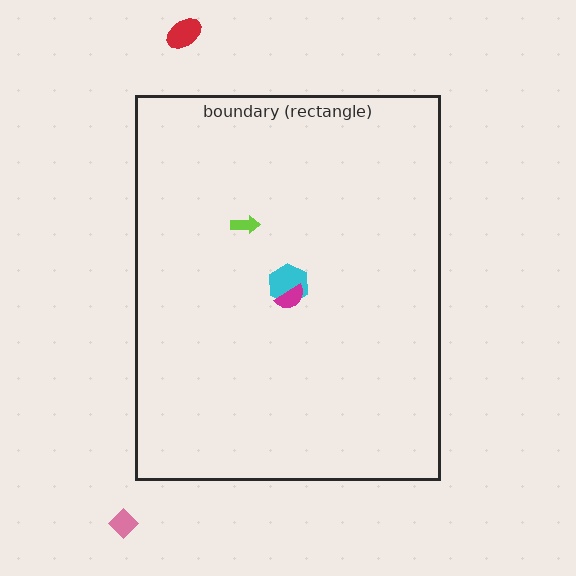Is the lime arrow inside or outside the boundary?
Inside.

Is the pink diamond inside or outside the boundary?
Outside.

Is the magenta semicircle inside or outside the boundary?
Inside.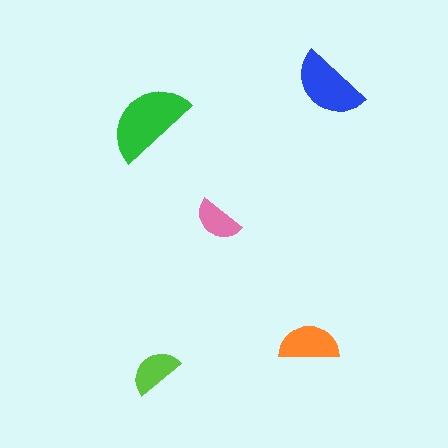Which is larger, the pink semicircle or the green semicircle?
The green one.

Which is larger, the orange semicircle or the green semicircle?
The green one.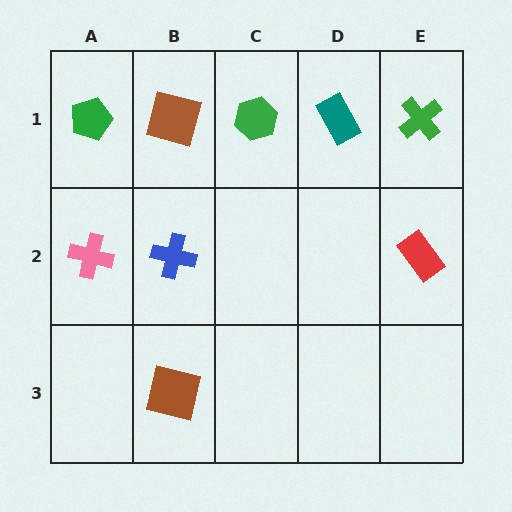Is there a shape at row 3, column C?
No, that cell is empty.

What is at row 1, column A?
A green pentagon.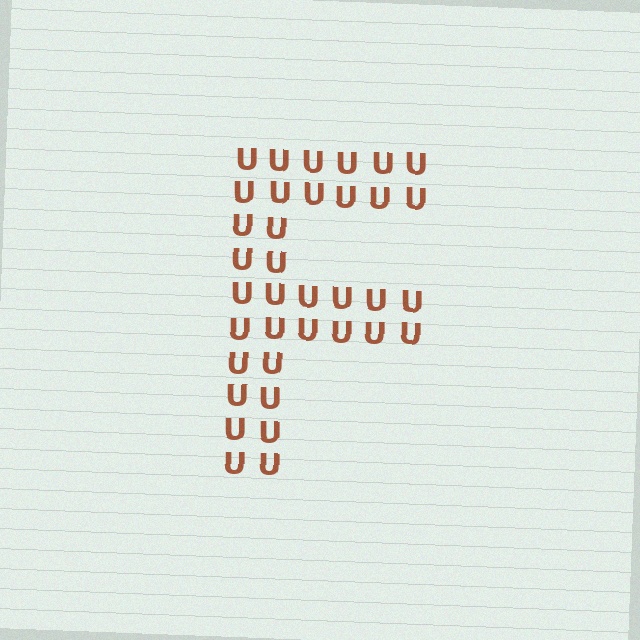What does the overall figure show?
The overall figure shows the letter F.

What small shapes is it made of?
It is made of small letter U's.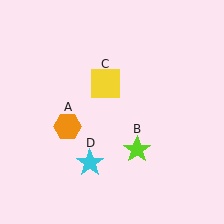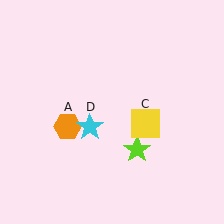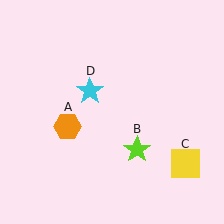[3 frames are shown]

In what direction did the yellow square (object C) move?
The yellow square (object C) moved down and to the right.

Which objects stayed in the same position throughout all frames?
Orange hexagon (object A) and lime star (object B) remained stationary.